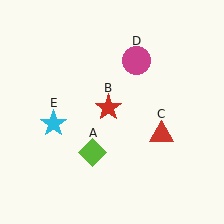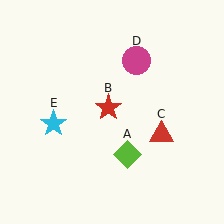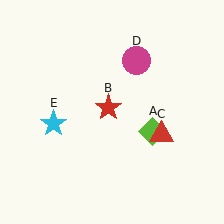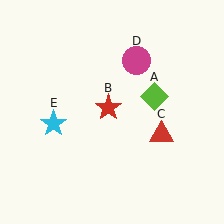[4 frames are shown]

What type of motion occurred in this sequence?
The lime diamond (object A) rotated counterclockwise around the center of the scene.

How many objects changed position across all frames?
1 object changed position: lime diamond (object A).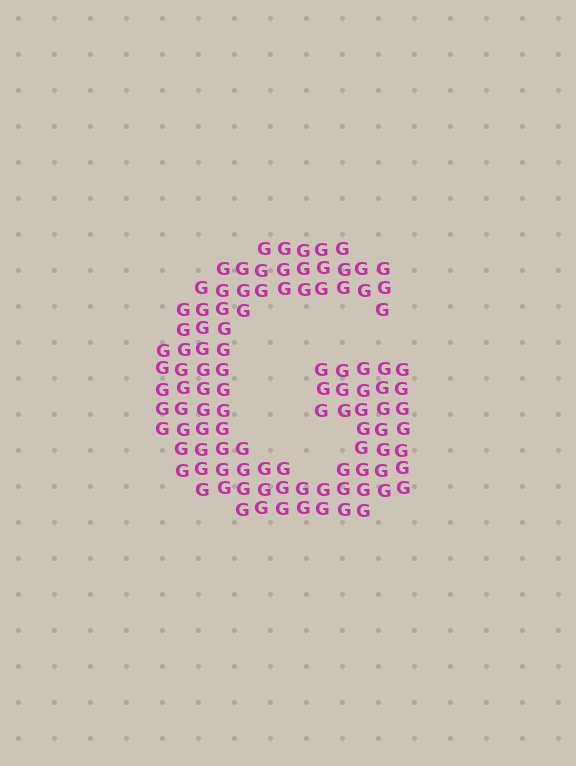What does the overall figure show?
The overall figure shows the letter G.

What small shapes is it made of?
It is made of small letter G's.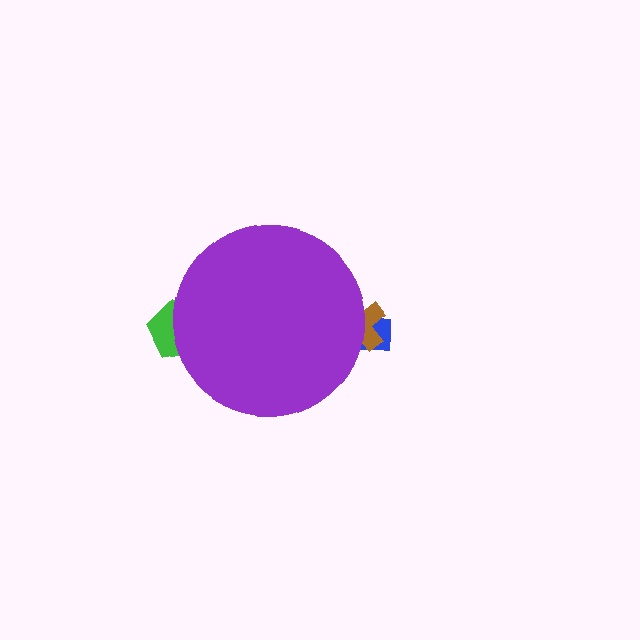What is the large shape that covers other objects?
A purple circle.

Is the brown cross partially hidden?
Yes, the brown cross is partially hidden behind the purple circle.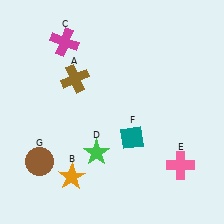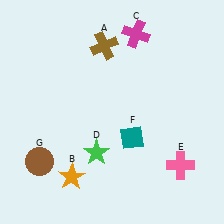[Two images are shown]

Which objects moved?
The objects that moved are: the brown cross (A), the magenta cross (C).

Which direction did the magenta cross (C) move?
The magenta cross (C) moved right.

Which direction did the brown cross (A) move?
The brown cross (A) moved up.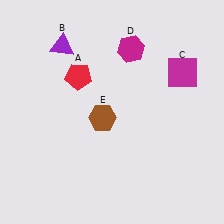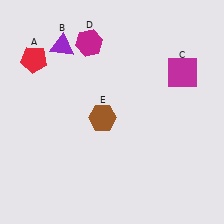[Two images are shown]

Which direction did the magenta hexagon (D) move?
The magenta hexagon (D) moved left.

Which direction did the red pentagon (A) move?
The red pentagon (A) moved left.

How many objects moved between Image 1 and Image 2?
2 objects moved between the two images.